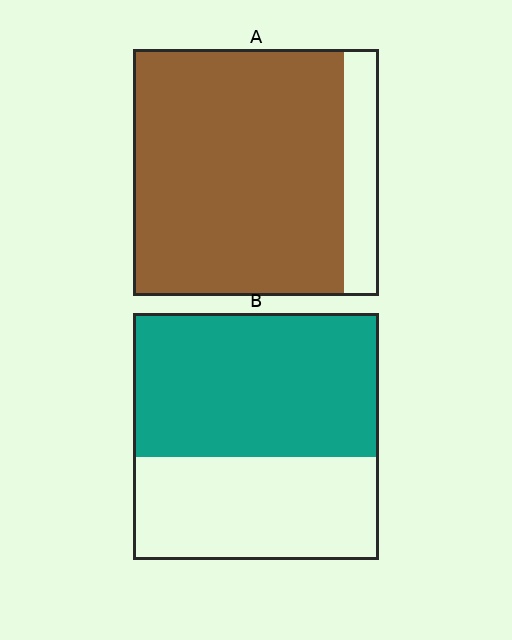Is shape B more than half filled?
Yes.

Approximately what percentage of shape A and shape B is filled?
A is approximately 85% and B is approximately 60%.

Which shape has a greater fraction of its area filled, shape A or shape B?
Shape A.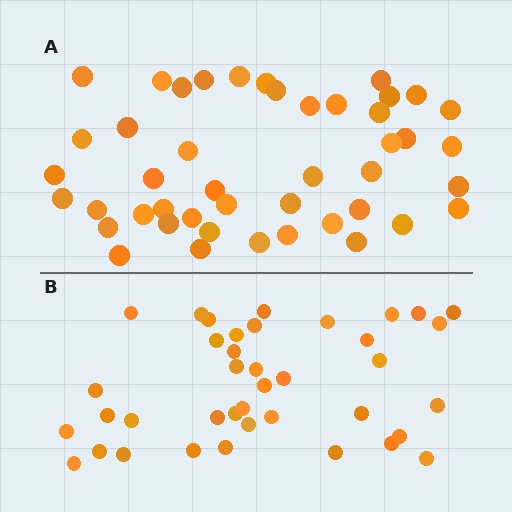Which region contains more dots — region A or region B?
Region A (the top region) has more dots.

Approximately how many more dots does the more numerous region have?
Region A has about 6 more dots than region B.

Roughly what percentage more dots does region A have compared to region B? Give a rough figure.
About 15% more.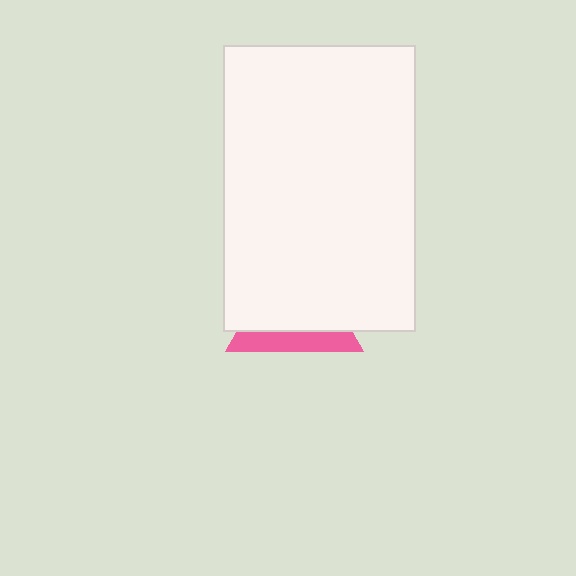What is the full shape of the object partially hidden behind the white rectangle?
The partially hidden object is a pink triangle.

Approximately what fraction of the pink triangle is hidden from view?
Roughly 69% of the pink triangle is hidden behind the white rectangle.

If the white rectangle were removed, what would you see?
You would see the complete pink triangle.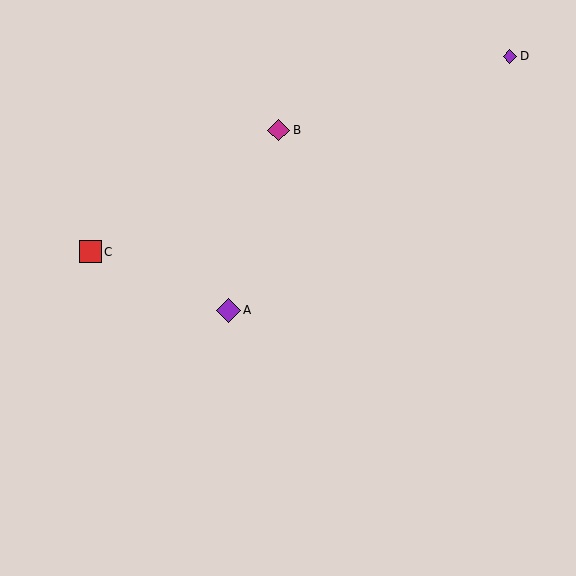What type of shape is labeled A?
Shape A is a purple diamond.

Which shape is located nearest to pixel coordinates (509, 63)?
The purple diamond (labeled D) at (510, 56) is nearest to that location.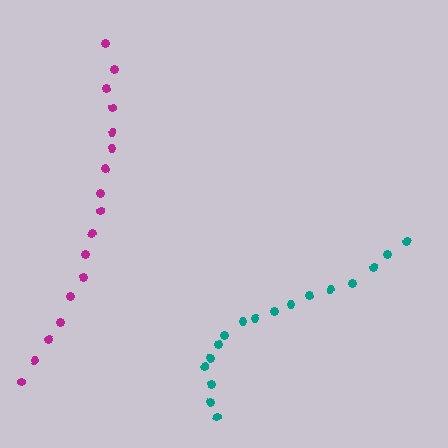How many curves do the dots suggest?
There are 2 distinct paths.